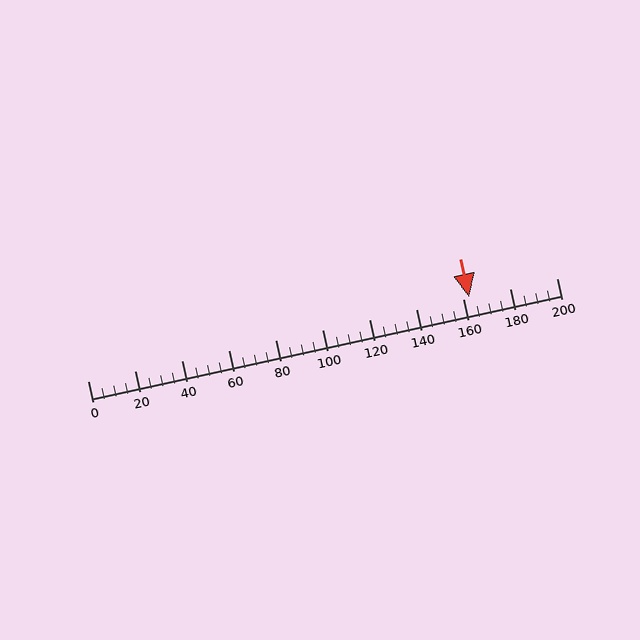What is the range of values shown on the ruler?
The ruler shows values from 0 to 200.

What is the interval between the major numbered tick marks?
The major tick marks are spaced 20 units apart.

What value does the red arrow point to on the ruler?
The red arrow points to approximately 163.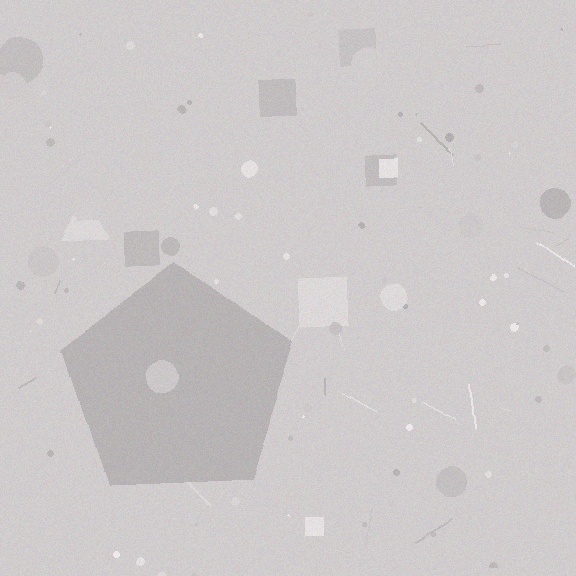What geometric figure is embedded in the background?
A pentagon is embedded in the background.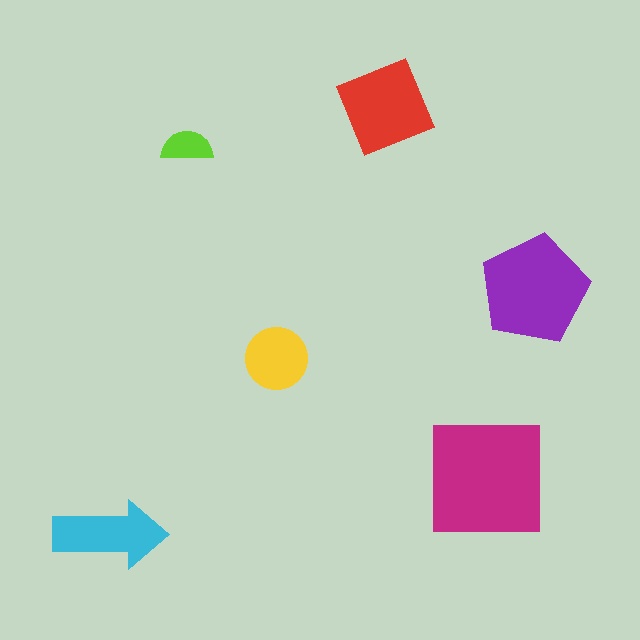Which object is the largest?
The magenta square.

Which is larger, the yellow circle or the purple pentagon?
The purple pentagon.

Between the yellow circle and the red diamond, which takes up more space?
The red diamond.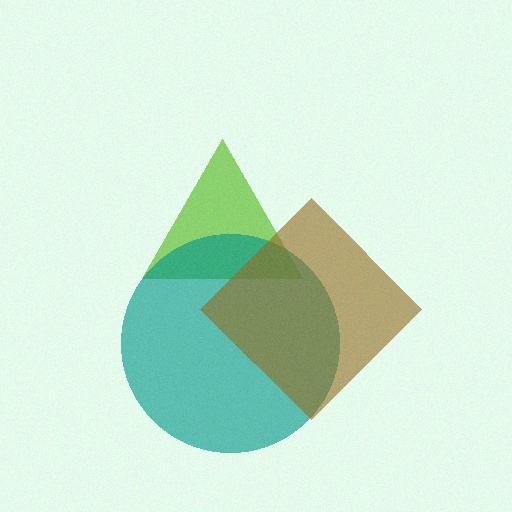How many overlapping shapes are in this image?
There are 3 overlapping shapes in the image.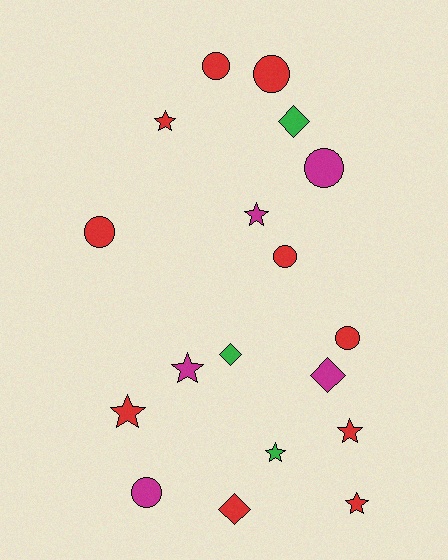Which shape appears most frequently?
Circle, with 7 objects.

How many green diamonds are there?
There are 2 green diamonds.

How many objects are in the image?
There are 18 objects.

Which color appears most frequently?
Red, with 10 objects.